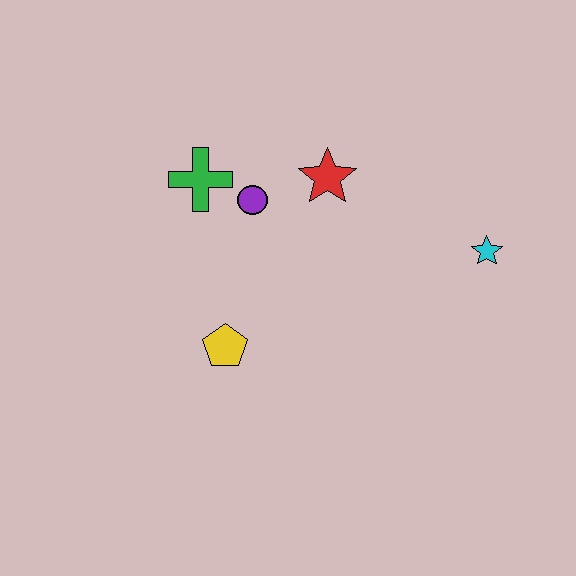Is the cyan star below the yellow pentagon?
No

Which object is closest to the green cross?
The purple circle is closest to the green cross.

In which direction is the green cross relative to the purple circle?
The green cross is to the left of the purple circle.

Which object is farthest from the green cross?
The cyan star is farthest from the green cross.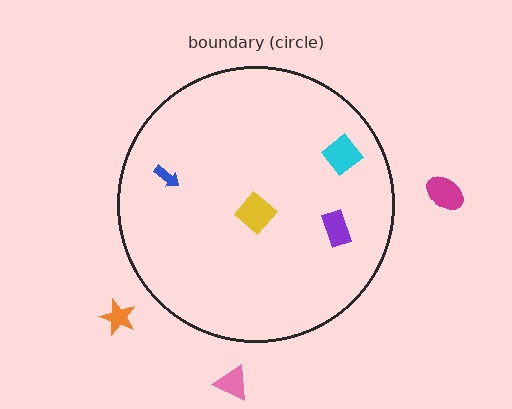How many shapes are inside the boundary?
4 inside, 3 outside.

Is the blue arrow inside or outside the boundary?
Inside.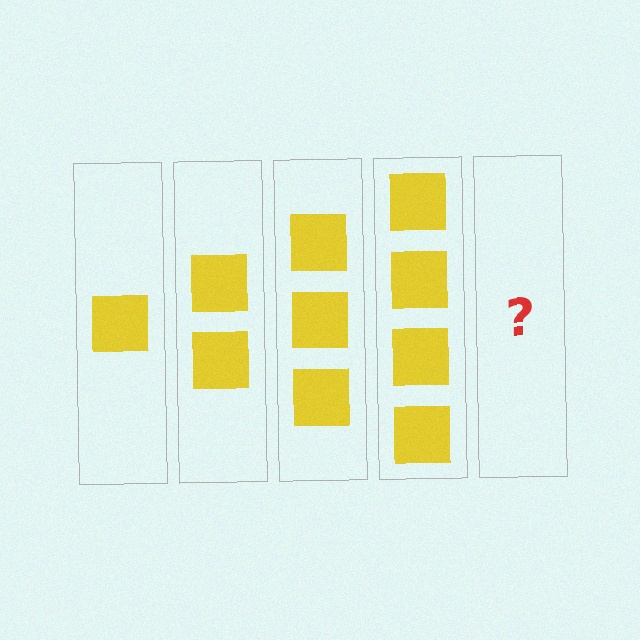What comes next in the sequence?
The next element should be 5 squares.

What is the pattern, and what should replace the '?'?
The pattern is that each step adds one more square. The '?' should be 5 squares.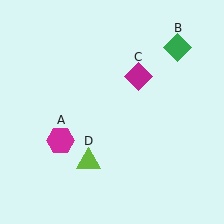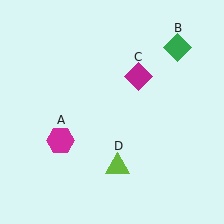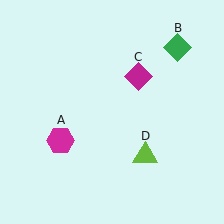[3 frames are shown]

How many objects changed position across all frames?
1 object changed position: lime triangle (object D).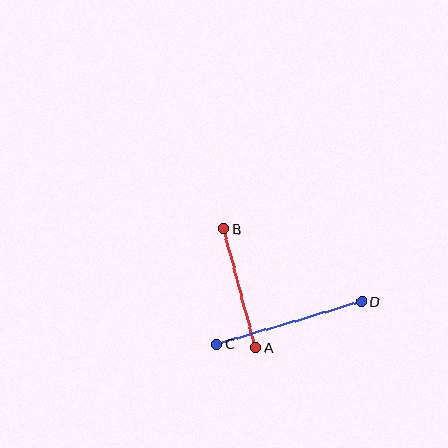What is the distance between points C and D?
The distance is approximately 151 pixels.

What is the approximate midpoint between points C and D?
The midpoint is at approximately (289, 323) pixels.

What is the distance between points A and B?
The distance is approximately 123 pixels.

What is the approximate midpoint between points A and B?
The midpoint is at approximately (239, 288) pixels.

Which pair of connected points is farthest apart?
Points C and D are farthest apart.